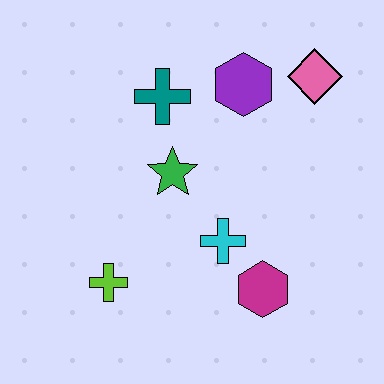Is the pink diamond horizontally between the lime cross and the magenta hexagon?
No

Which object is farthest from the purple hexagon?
The lime cross is farthest from the purple hexagon.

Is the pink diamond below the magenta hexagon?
No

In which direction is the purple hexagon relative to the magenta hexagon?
The purple hexagon is above the magenta hexagon.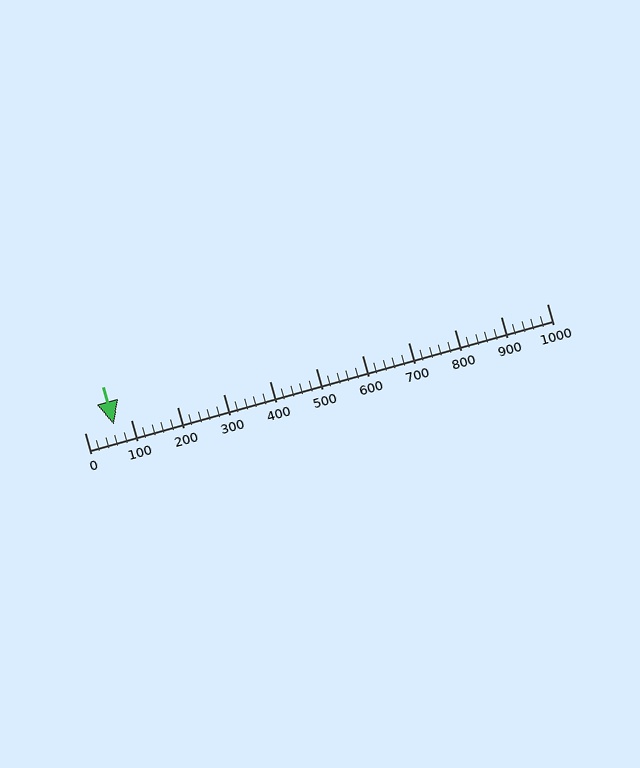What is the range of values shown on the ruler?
The ruler shows values from 0 to 1000.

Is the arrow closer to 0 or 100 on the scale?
The arrow is closer to 100.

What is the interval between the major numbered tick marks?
The major tick marks are spaced 100 units apart.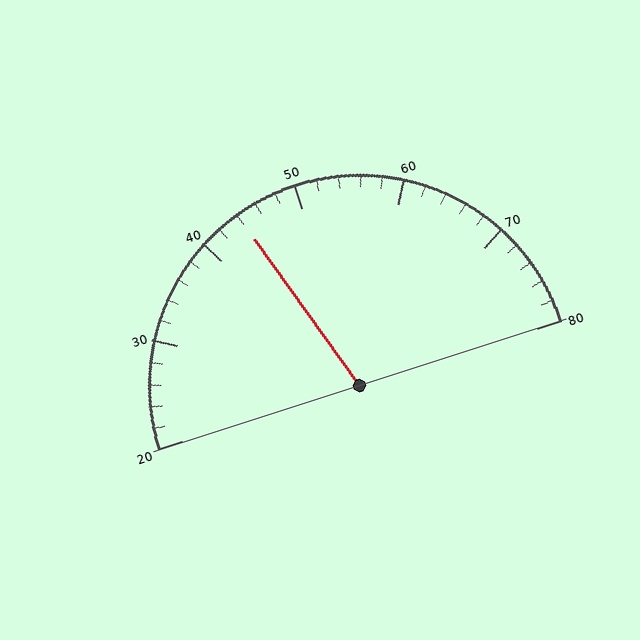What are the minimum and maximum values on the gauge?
The gauge ranges from 20 to 80.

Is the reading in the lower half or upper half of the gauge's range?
The reading is in the lower half of the range (20 to 80).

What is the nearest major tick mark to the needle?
The nearest major tick mark is 40.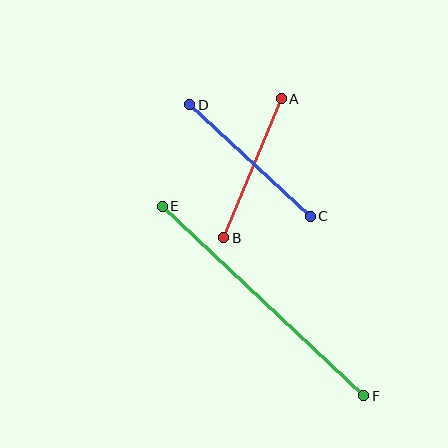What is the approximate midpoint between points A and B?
The midpoint is at approximately (252, 168) pixels.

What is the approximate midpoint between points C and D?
The midpoint is at approximately (250, 161) pixels.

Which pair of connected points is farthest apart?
Points E and F are farthest apart.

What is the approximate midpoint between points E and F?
The midpoint is at approximately (263, 301) pixels.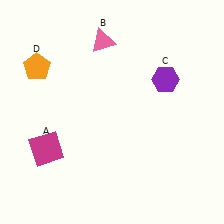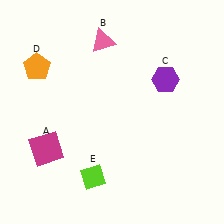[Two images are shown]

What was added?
A lime diamond (E) was added in Image 2.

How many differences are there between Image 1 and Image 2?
There is 1 difference between the two images.